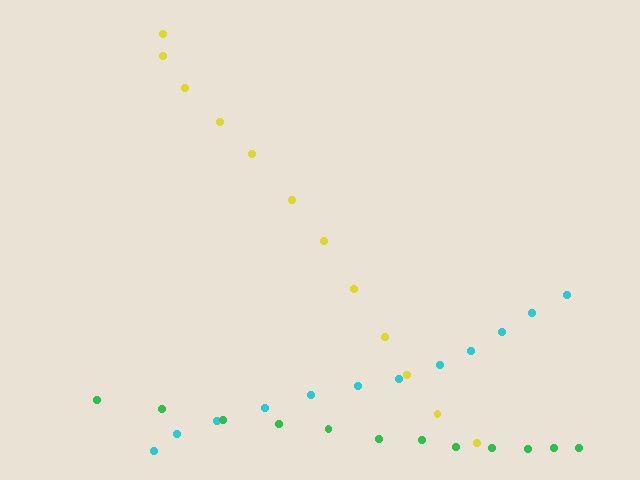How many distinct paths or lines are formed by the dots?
There are 3 distinct paths.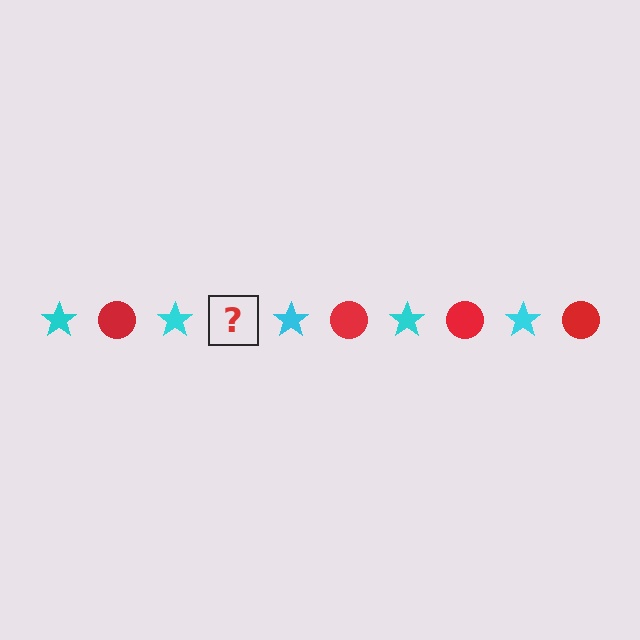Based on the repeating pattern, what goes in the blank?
The blank should be a red circle.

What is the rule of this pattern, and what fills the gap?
The rule is that the pattern alternates between cyan star and red circle. The gap should be filled with a red circle.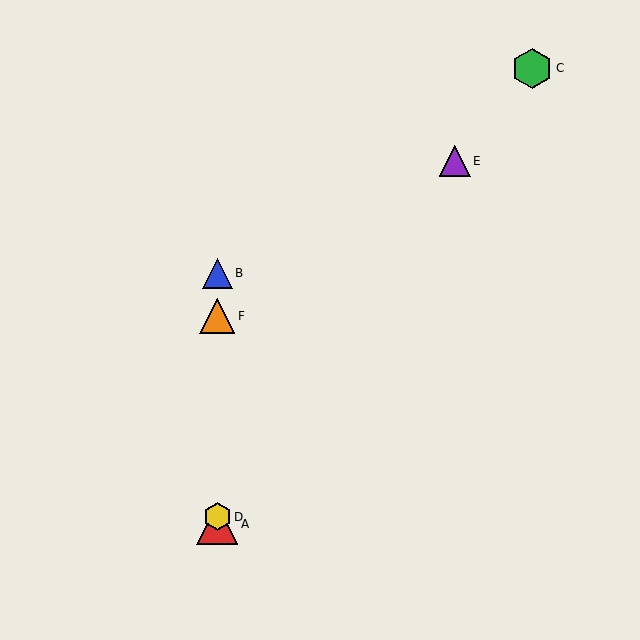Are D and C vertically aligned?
No, D is at x≈217 and C is at x≈532.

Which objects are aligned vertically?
Objects A, B, D, F are aligned vertically.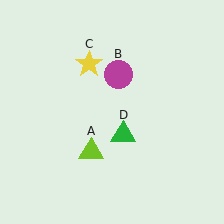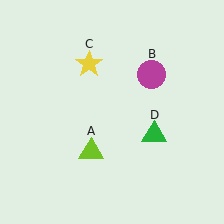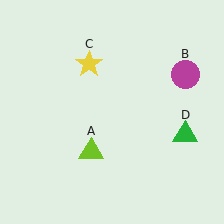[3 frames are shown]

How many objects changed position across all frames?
2 objects changed position: magenta circle (object B), green triangle (object D).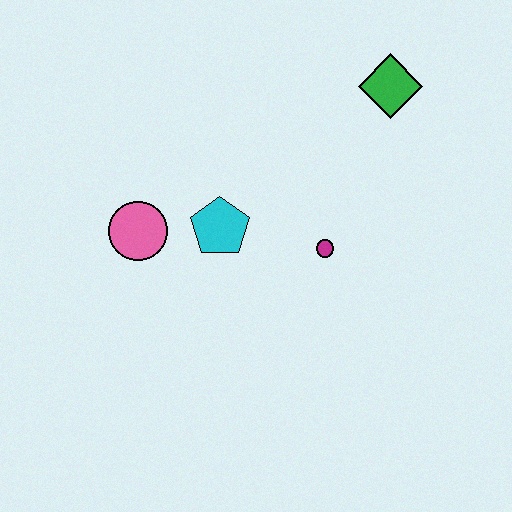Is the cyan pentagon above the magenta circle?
Yes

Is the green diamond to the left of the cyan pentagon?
No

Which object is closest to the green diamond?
The magenta circle is closest to the green diamond.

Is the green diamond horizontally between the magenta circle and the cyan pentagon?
No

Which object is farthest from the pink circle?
The green diamond is farthest from the pink circle.